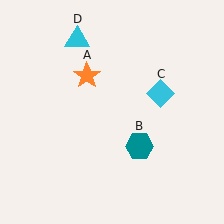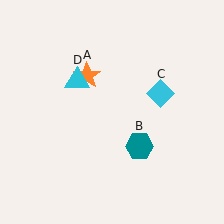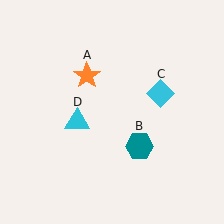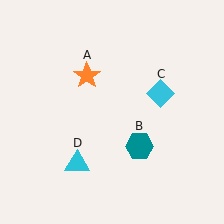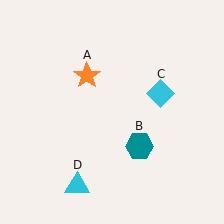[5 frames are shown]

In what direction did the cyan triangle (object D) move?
The cyan triangle (object D) moved down.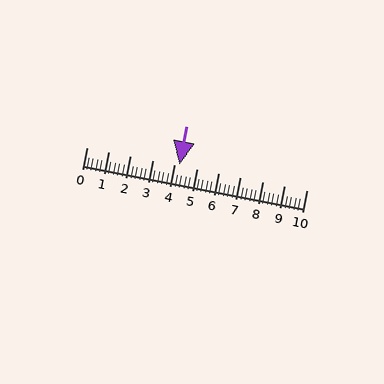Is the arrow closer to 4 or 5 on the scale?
The arrow is closer to 4.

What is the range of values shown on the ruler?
The ruler shows values from 0 to 10.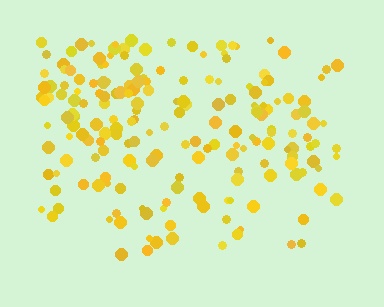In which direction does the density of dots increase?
From bottom to top, with the top side densest.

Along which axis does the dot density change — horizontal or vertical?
Vertical.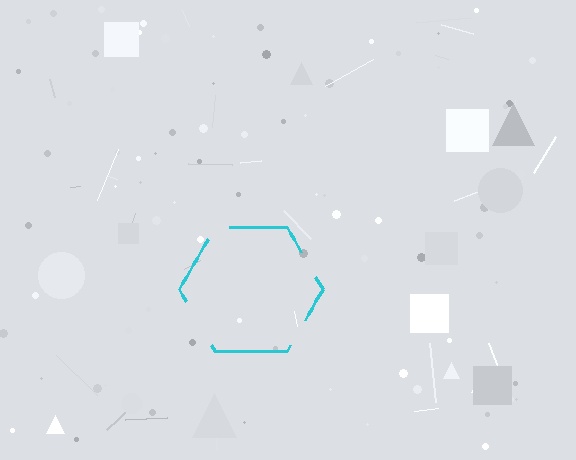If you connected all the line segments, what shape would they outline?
They would outline a hexagon.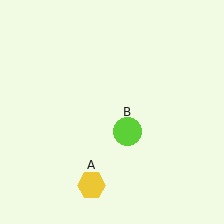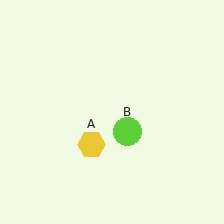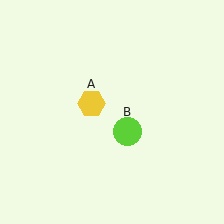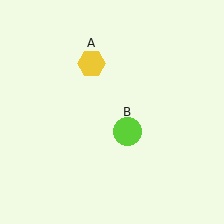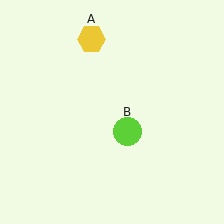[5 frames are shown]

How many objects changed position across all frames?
1 object changed position: yellow hexagon (object A).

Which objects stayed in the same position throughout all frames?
Lime circle (object B) remained stationary.